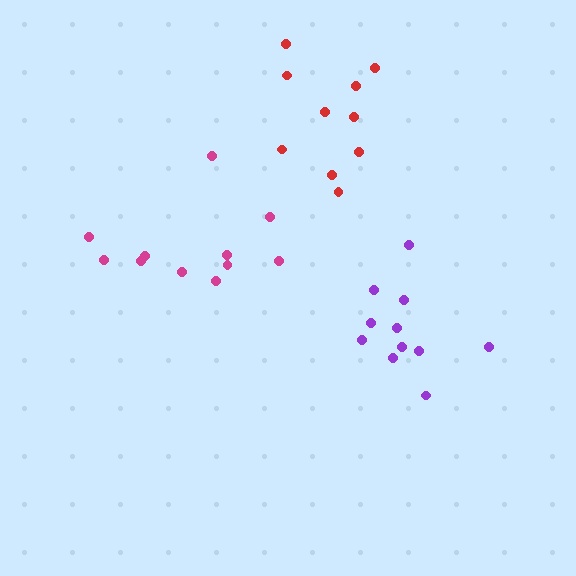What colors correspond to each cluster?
The clusters are colored: purple, magenta, red.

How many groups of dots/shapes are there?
There are 3 groups.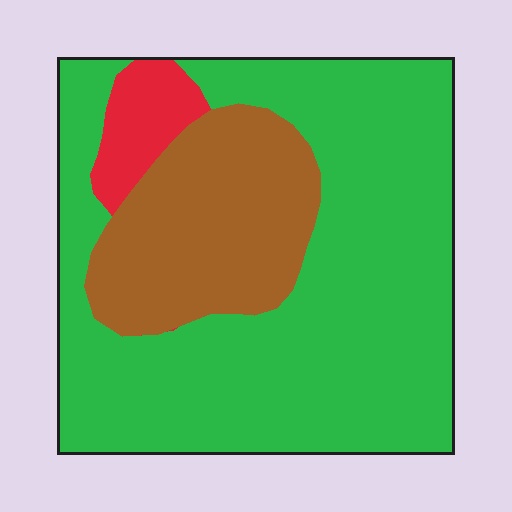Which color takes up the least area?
Red, at roughly 5%.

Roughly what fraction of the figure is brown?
Brown takes up about one quarter (1/4) of the figure.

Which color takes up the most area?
Green, at roughly 70%.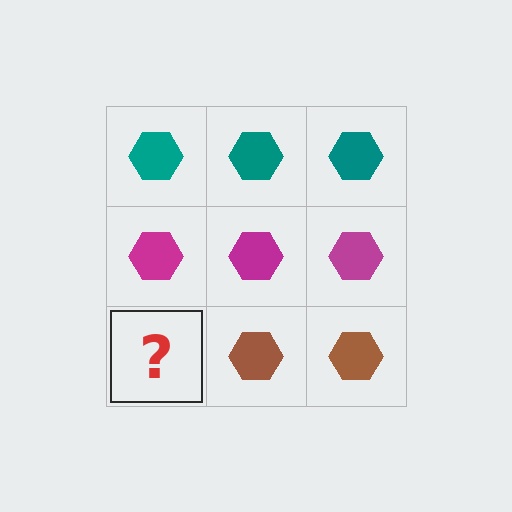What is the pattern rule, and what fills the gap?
The rule is that each row has a consistent color. The gap should be filled with a brown hexagon.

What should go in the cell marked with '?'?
The missing cell should contain a brown hexagon.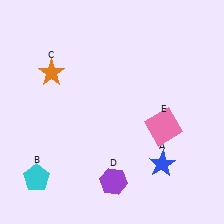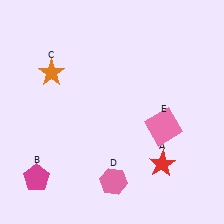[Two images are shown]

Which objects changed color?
A changed from blue to red. B changed from cyan to magenta. D changed from purple to pink.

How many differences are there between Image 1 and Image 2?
There are 3 differences between the two images.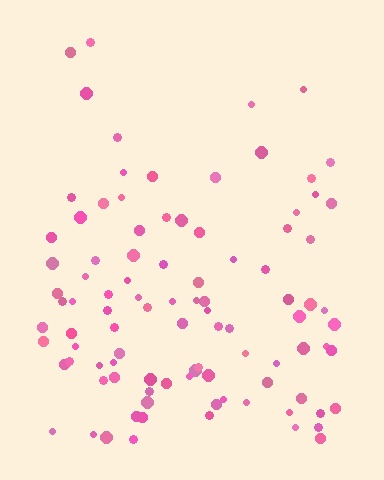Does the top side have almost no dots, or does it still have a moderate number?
Still a moderate number, just noticeably fewer than the bottom.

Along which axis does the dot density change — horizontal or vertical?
Vertical.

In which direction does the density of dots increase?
From top to bottom, with the bottom side densest.